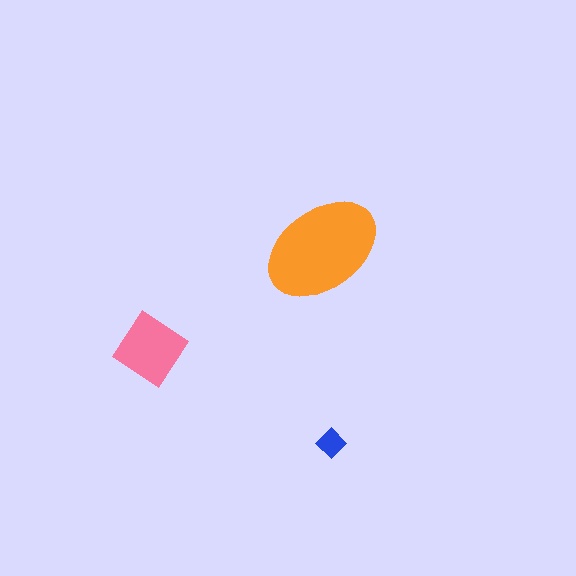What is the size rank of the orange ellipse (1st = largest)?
1st.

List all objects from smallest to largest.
The blue diamond, the pink diamond, the orange ellipse.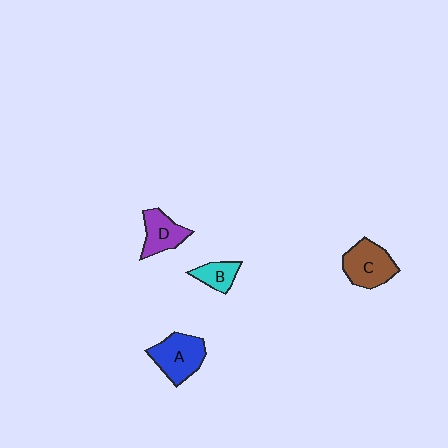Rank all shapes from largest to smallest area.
From largest to smallest: A (blue), C (brown), D (purple), B (cyan).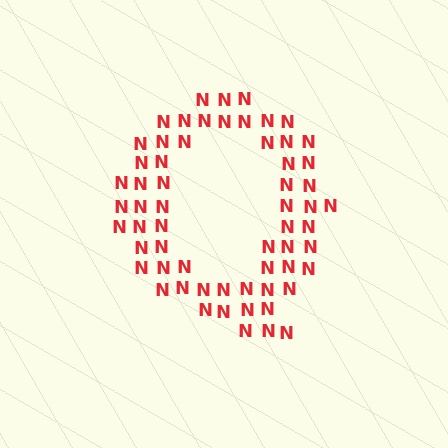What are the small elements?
The small elements are letter N's.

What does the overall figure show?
The overall figure shows the letter Q.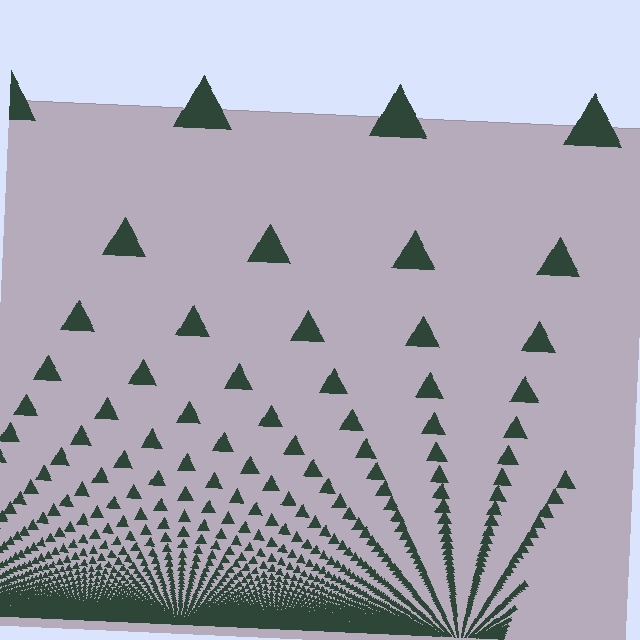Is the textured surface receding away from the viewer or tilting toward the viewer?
The surface appears to tilt toward the viewer. Texture elements get larger and sparser toward the top.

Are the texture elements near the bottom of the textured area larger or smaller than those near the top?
Smaller. The gradient is inverted — elements near the bottom are smaller and denser.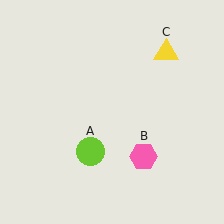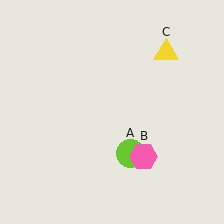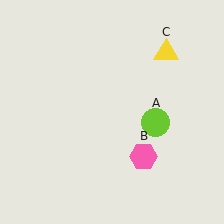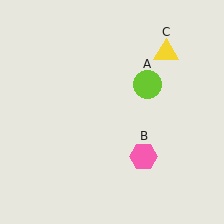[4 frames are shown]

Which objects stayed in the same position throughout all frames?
Pink hexagon (object B) and yellow triangle (object C) remained stationary.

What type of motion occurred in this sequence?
The lime circle (object A) rotated counterclockwise around the center of the scene.